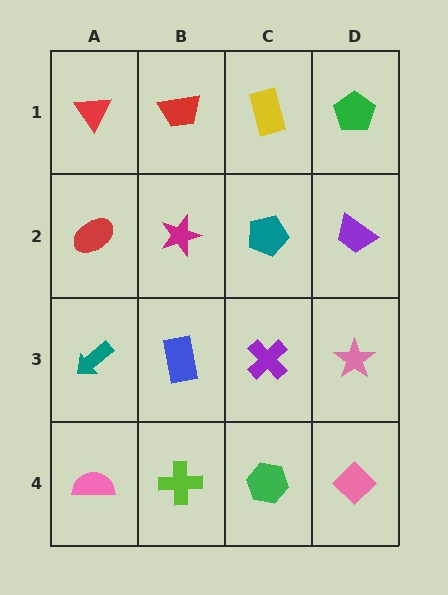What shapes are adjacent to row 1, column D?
A purple trapezoid (row 2, column D), a yellow rectangle (row 1, column C).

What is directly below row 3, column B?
A lime cross.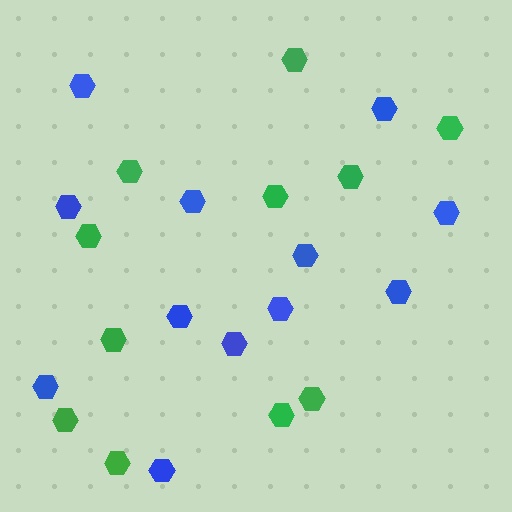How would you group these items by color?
There are 2 groups: one group of blue hexagons (12) and one group of green hexagons (11).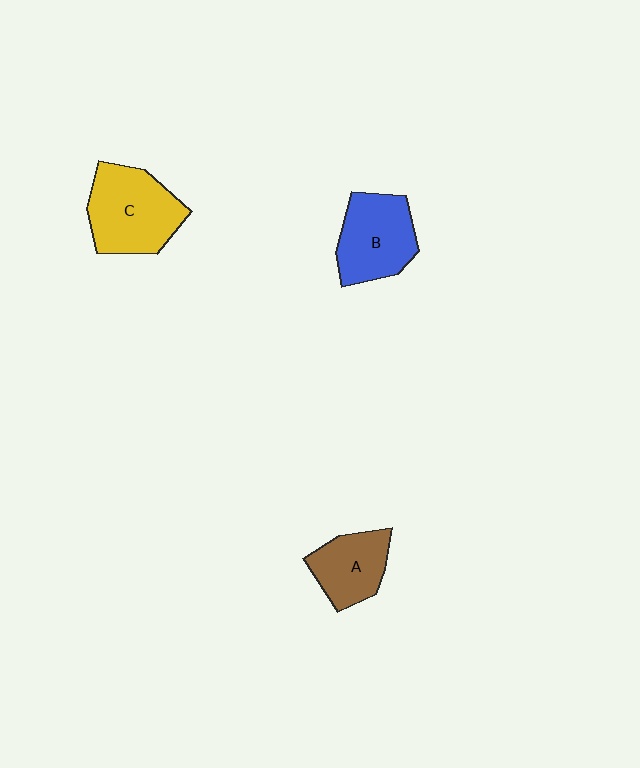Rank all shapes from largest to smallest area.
From largest to smallest: C (yellow), B (blue), A (brown).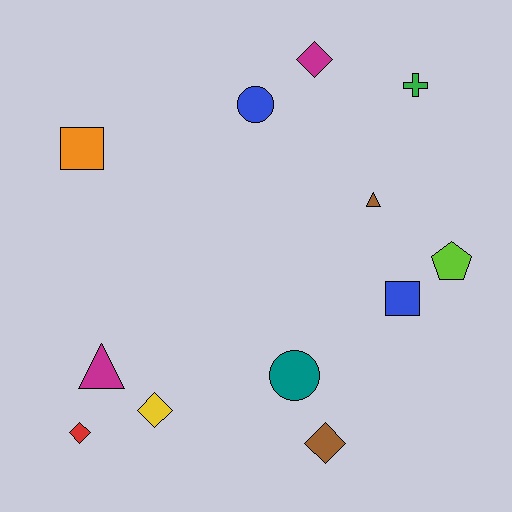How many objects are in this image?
There are 12 objects.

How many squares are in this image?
There are 2 squares.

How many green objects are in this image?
There is 1 green object.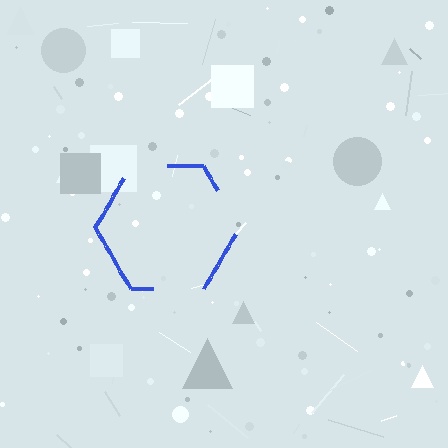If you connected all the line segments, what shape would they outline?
They would outline a hexagon.